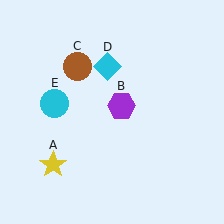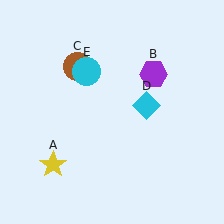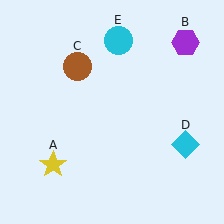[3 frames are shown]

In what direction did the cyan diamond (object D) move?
The cyan diamond (object D) moved down and to the right.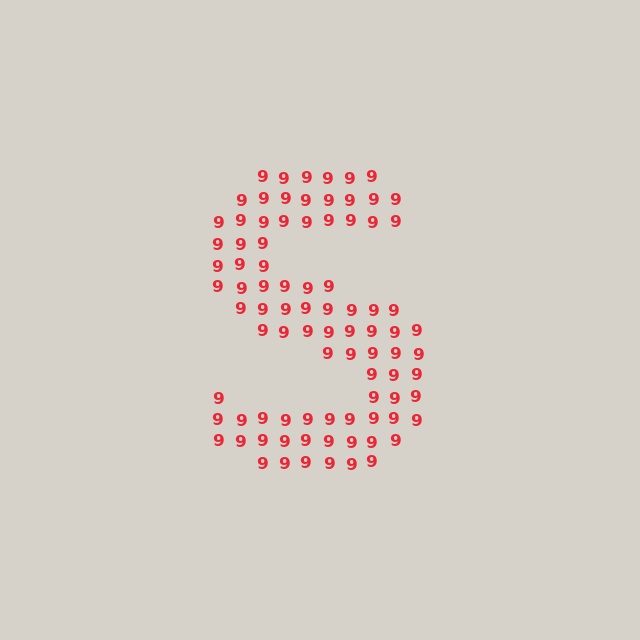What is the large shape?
The large shape is the letter S.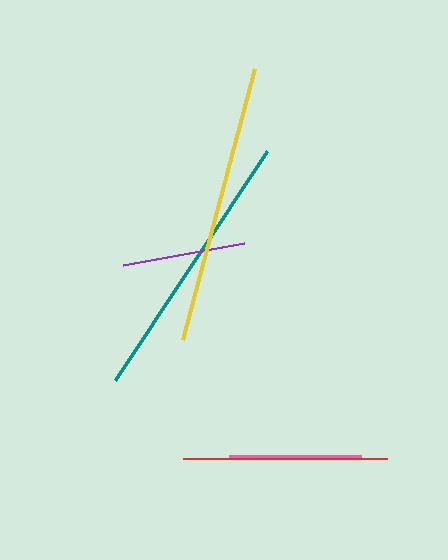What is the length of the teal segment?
The teal segment is approximately 275 pixels long.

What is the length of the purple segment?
The purple segment is approximately 123 pixels long.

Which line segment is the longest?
The yellow line is the longest at approximately 280 pixels.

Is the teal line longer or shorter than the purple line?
The teal line is longer than the purple line.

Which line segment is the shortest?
The purple line is the shortest at approximately 123 pixels.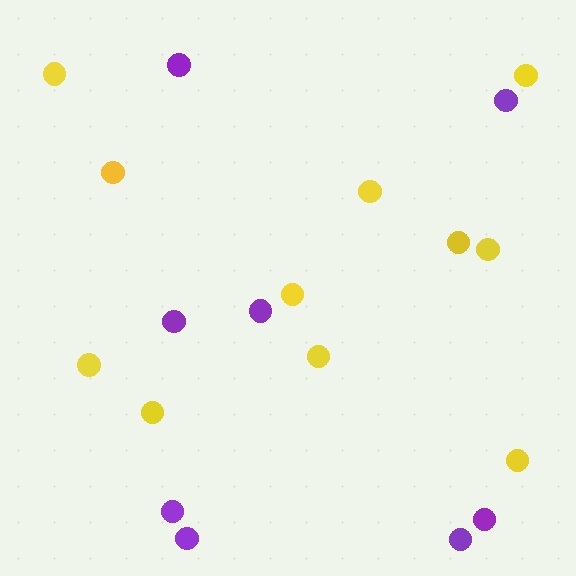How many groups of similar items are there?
There are 2 groups: one group of yellow circles (11) and one group of purple circles (8).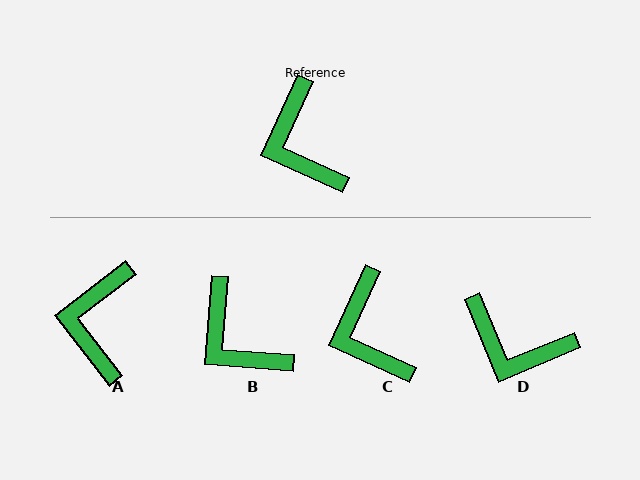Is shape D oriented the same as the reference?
No, it is off by about 47 degrees.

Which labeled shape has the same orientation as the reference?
C.